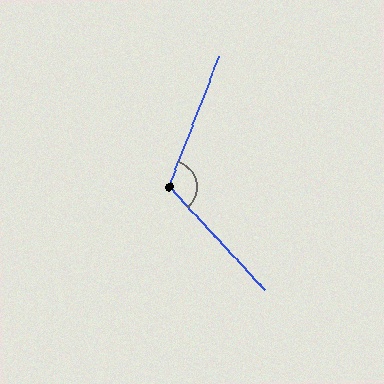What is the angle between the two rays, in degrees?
Approximately 116 degrees.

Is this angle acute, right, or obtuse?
It is obtuse.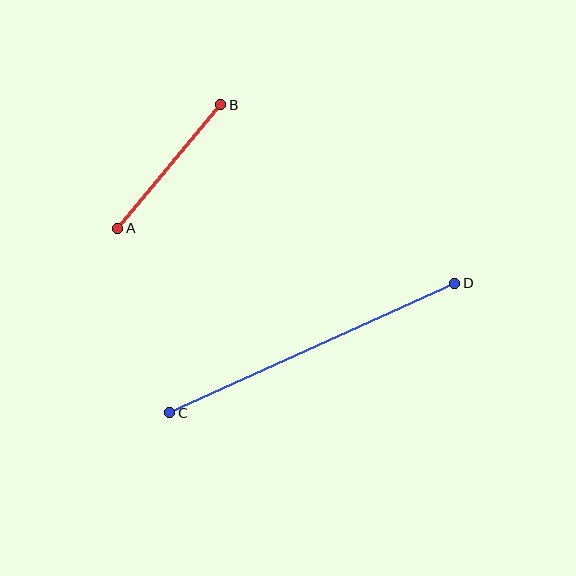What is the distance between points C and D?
The distance is approximately 313 pixels.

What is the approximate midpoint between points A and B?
The midpoint is at approximately (169, 166) pixels.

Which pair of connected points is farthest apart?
Points C and D are farthest apart.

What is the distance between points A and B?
The distance is approximately 161 pixels.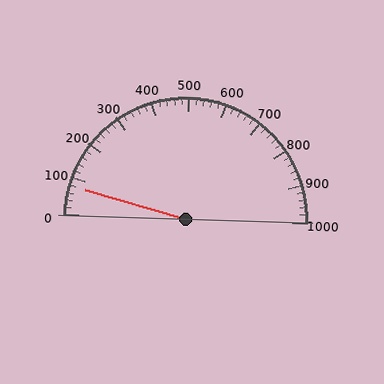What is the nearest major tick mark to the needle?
The nearest major tick mark is 100.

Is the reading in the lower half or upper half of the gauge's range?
The reading is in the lower half of the range (0 to 1000).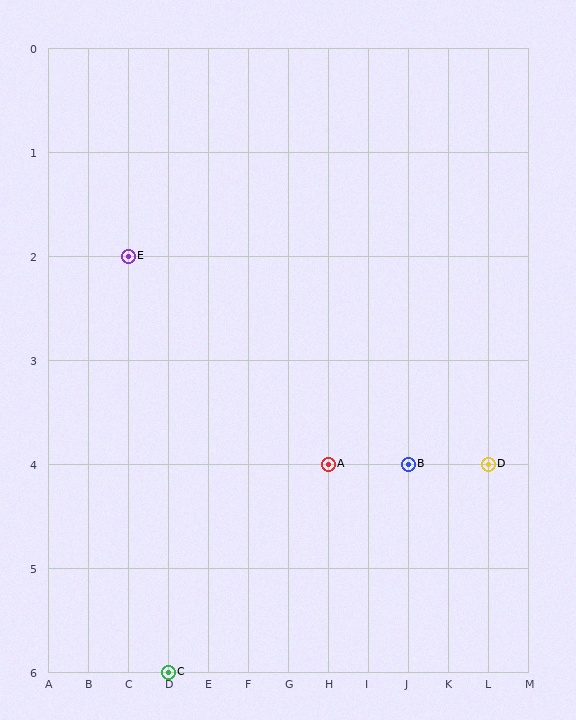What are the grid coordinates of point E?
Point E is at grid coordinates (C, 2).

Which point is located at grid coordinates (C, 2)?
Point E is at (C, 2).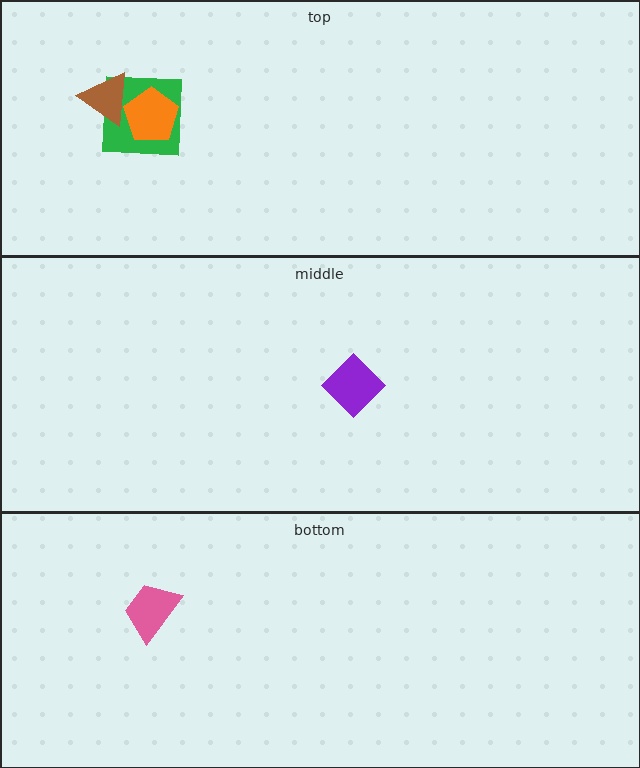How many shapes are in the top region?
3.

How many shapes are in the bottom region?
1.